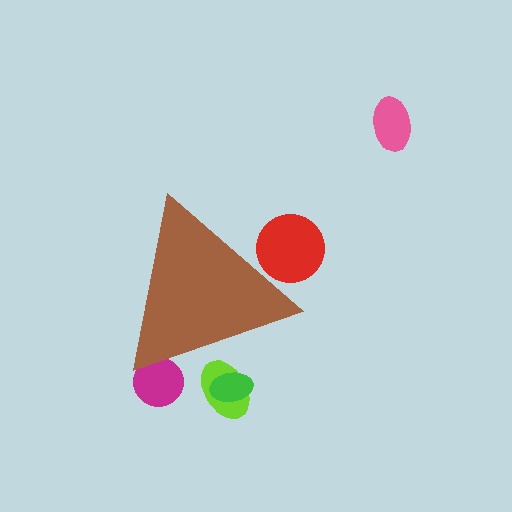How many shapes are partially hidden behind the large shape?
4 shapes are partially hidden.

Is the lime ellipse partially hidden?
Yes, the lime ellipse is partially hidden behind the brown triangle.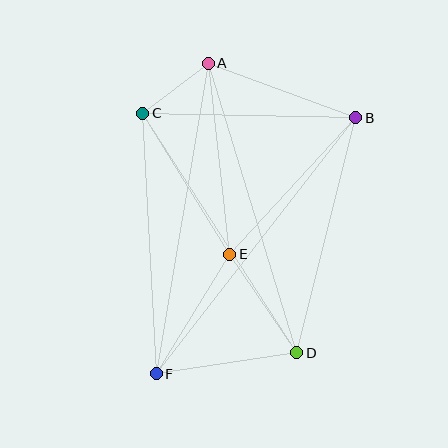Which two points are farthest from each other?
Points B and F are farthest from each other.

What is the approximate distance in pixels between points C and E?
The distance between C and E is approximately 165 pixels.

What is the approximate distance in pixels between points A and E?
The distance between A and E is approximately 192 pixels.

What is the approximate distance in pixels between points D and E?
The distance between D and E is approximately 119 pixels.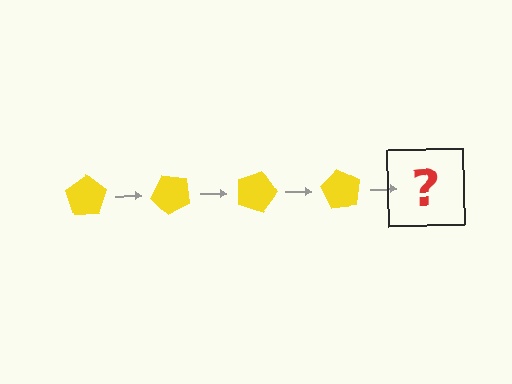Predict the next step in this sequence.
The next step is a yellow pentagon rotated 180 degrees.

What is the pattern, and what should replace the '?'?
The pattern is that the pentagon rotates 45 degrees each step. The '?' should be a yellow pentagon rotated 180 degrees.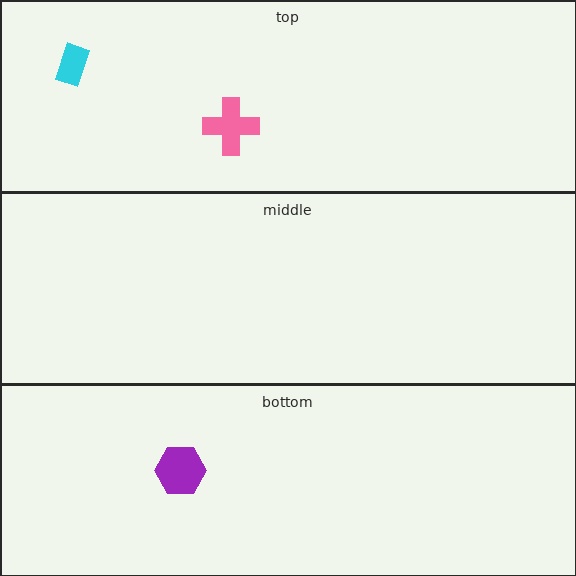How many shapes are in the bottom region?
1.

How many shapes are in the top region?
2.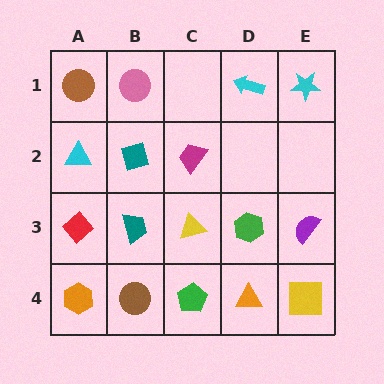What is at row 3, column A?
A red diamond.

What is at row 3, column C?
A yellow triangle.